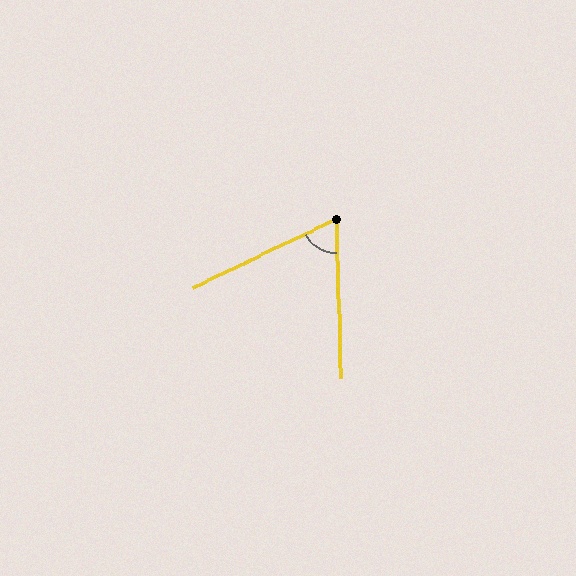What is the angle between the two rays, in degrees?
Approximately 66 degrees.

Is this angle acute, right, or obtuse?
It is acute.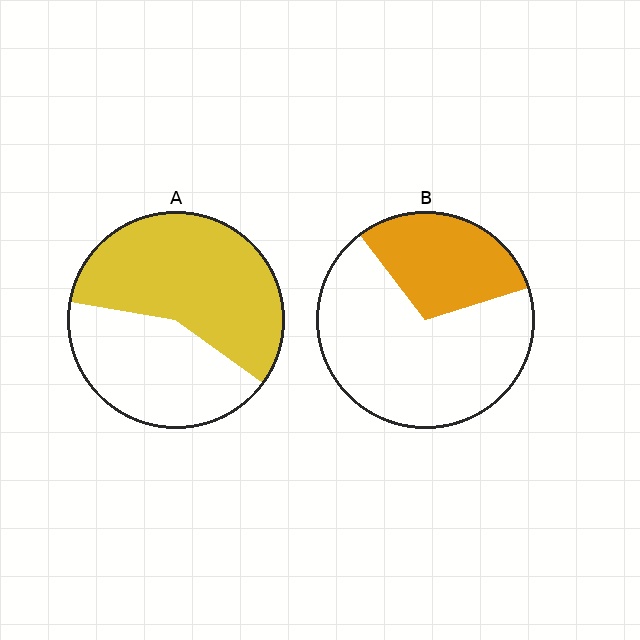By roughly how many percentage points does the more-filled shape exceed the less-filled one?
By roughly 25 percentage points (A over B).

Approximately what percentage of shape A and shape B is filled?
A is approximately 55% and B is approximately 30%.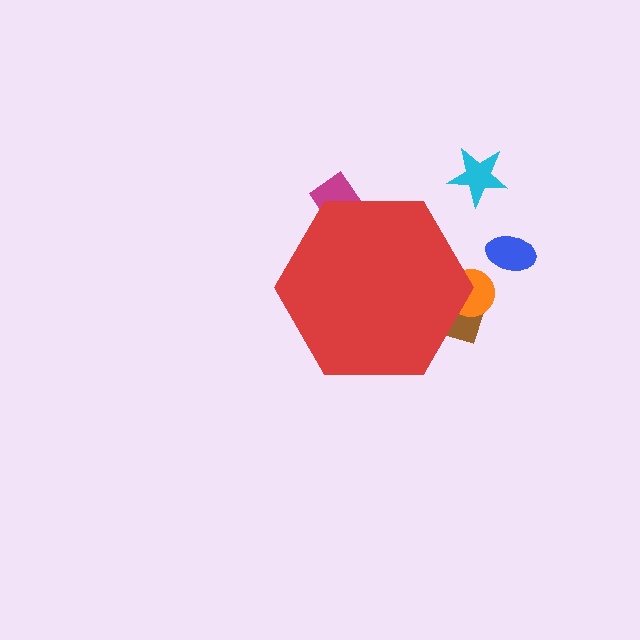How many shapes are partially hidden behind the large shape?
3 shapes are partially hidden.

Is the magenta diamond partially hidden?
Yes, the magenta diamond is partially hidden behind the red hexagon.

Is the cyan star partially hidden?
No, the cyan star is fully visible.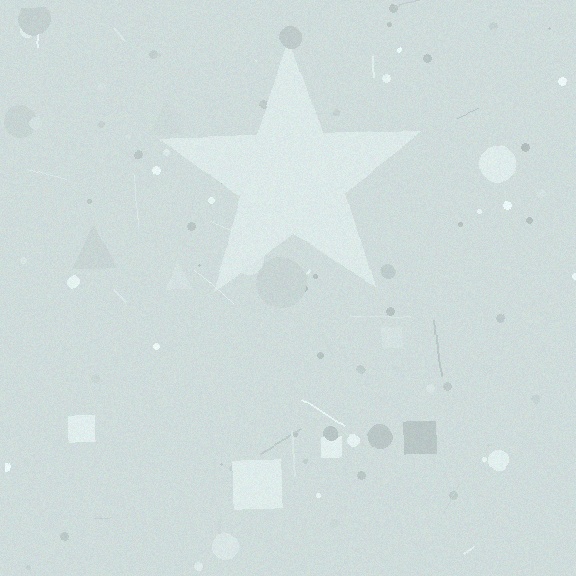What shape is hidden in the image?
A star is hidden in the image.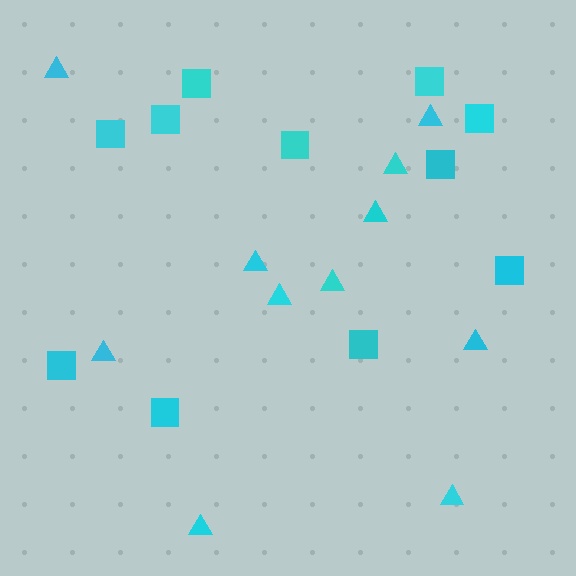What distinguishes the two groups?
There are 2 groups: one group of squares (11) and one group of triangles (11).